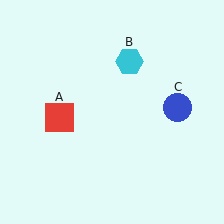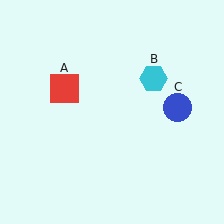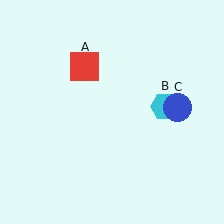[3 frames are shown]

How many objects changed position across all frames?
2 objects changed position: red square (object A), cyan hexagon (object B).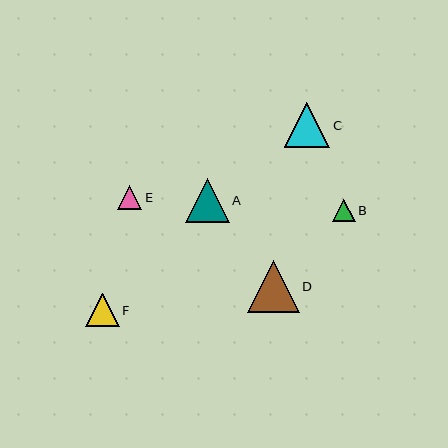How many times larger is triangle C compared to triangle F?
Triangle C is approximately 1.4 times the size of triangle F.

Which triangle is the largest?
Triangle D is the largest with a size of approximately 52 pixels.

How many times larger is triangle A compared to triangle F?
Triangle A is approximately 1.3 times the size of triangle F.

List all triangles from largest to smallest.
From largest to smallest: D, C, A, F, E, B.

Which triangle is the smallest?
Triangle B is the smallest with a size of approximately 22 pixels.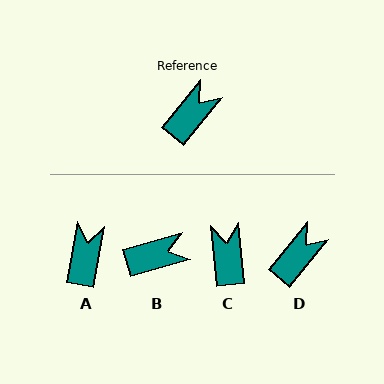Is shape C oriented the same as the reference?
No, it is off by about 46 degrees.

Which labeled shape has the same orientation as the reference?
D.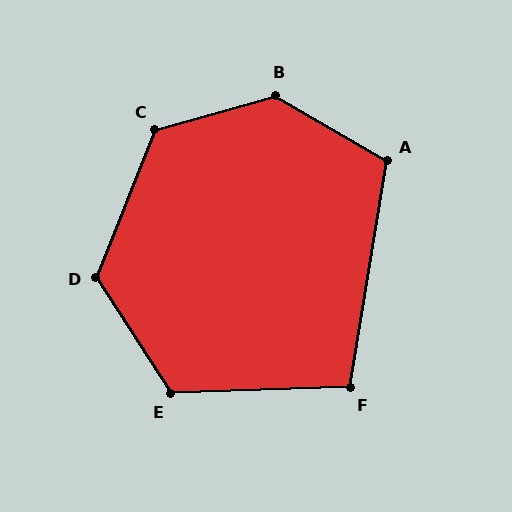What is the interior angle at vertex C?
Approximately 128 degrees (obtuse).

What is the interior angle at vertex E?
Approximately 121 degrees (obtuse).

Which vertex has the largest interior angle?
B, at approximately 134 degrees.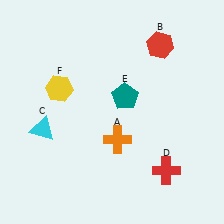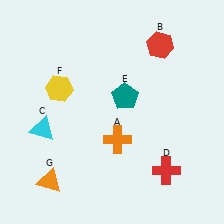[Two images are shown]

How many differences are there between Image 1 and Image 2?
There is 1 difference between the two images.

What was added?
An orange triangle (G) was added in Image 2.